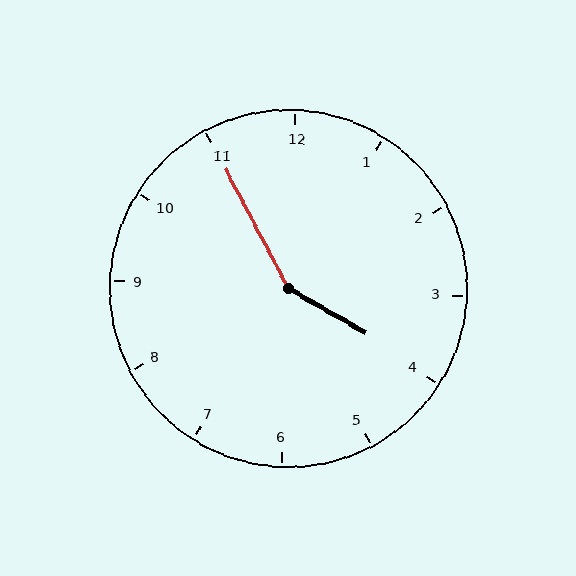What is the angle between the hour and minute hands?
Approximately 148 degrees.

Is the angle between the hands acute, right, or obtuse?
It is obtuse.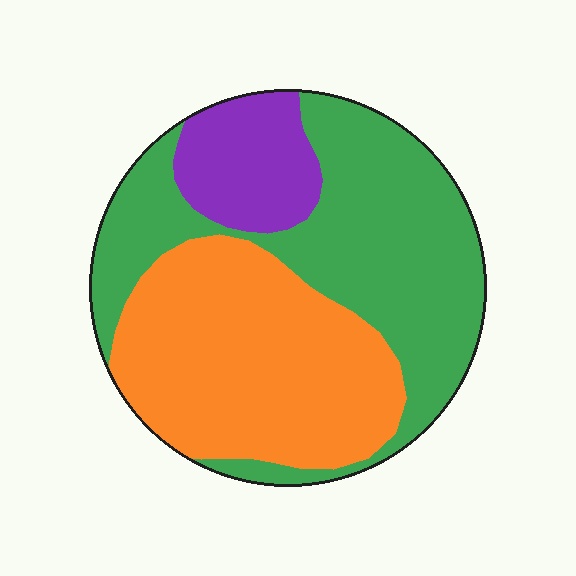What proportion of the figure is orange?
Orange covers about 40% of the figure.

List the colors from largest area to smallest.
From largest to smallest: green, orange, purple.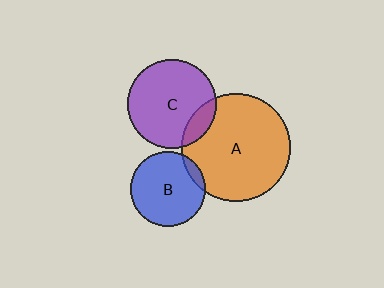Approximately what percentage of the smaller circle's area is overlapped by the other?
Approximately 10%.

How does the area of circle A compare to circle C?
Approximately 1.5 times.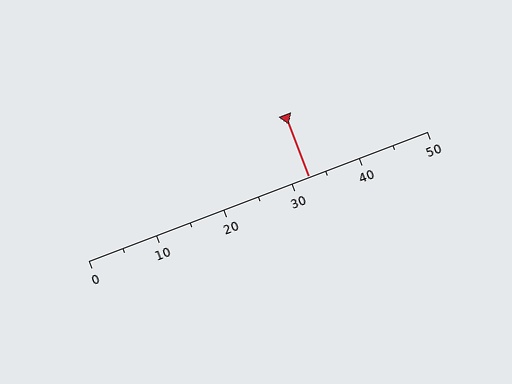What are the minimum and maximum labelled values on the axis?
The axis runs from 0 to 50.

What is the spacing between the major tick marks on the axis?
The major ticks are spaced 10 apart.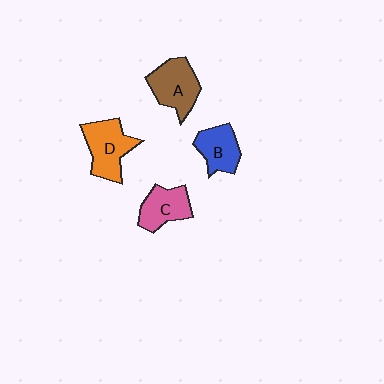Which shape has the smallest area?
Shape B (blue).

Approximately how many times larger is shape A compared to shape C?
Approximately 1.2 times.